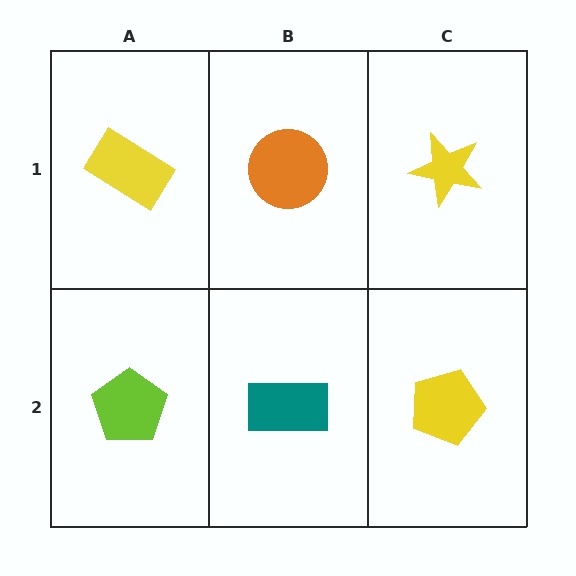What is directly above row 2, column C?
A yellow star.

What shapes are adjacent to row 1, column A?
A lime pentagon (row 2, column A), an orange circle (row 1, column B).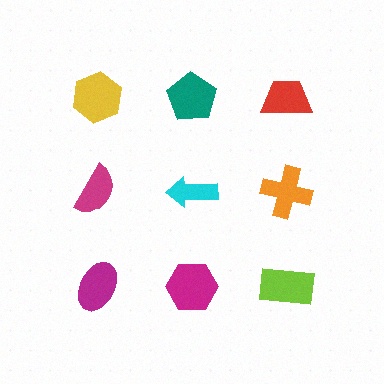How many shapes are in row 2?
3 shapes.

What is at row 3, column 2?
A magenta hexagon.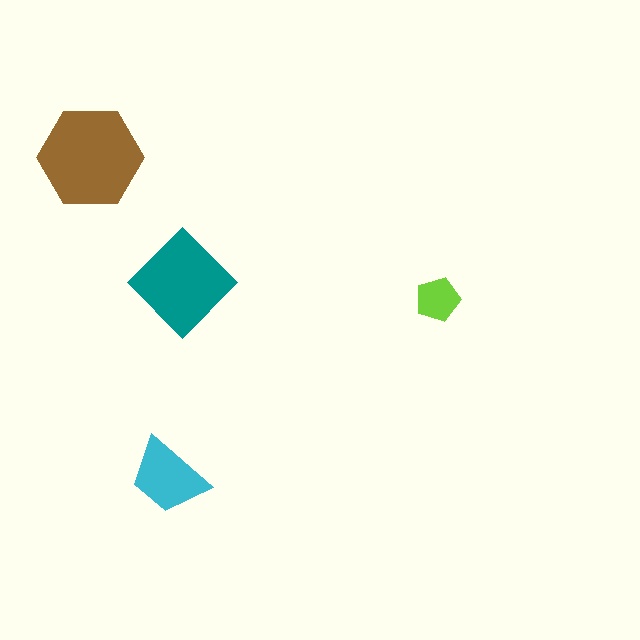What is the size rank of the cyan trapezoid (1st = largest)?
3rd.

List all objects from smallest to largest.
The lime pentagon, the cyan trapezoid, the teal diamond, the brown hexagon.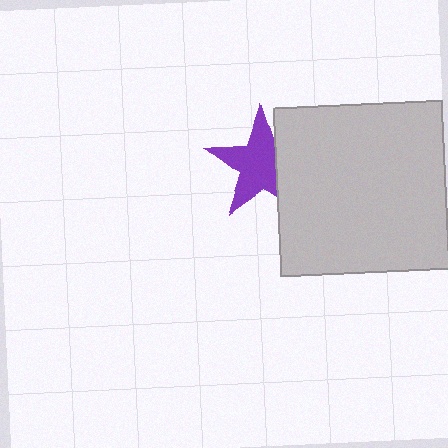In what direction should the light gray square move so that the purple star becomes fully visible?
The light gray square should move right. That is the shortest direction to clear the overlap and leave the purple star fully visible.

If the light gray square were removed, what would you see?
You would see the complete purple star.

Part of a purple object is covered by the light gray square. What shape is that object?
It is a star.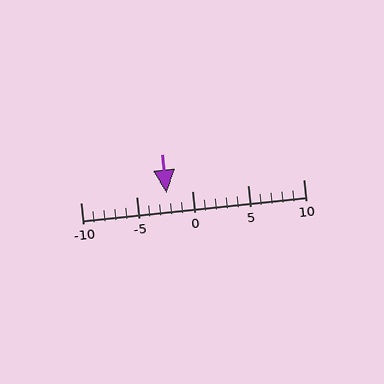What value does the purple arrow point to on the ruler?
The purple arrow points to approximately -2.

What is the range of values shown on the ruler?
The ruler shows values from -10 to 10.